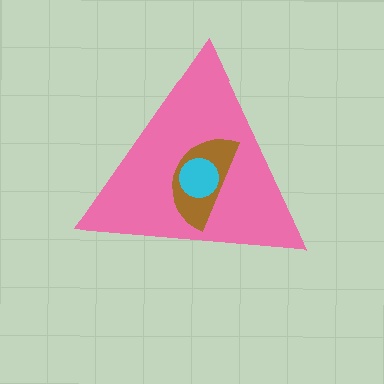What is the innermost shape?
The cyan circle.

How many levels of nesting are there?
3.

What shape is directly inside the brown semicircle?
The cyan circle.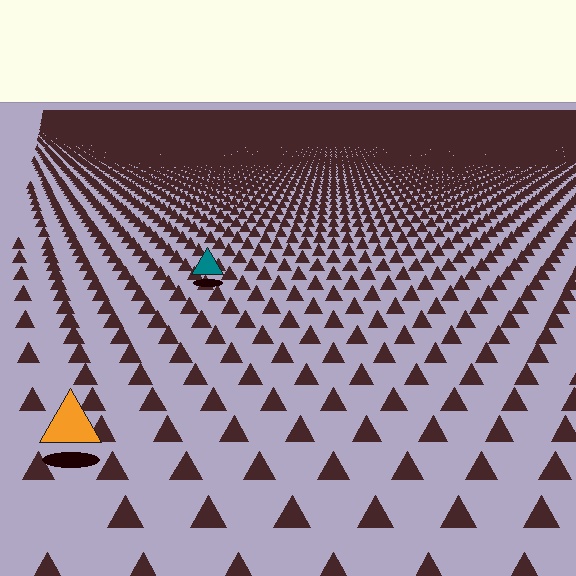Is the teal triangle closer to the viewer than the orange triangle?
No. The orange triangle is closer — you can tell from the texture gradient: the ground texture is coarser near it.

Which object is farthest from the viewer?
The teal triangle is farthest from the viewer. It appears smaller and the ground texture around it is denser.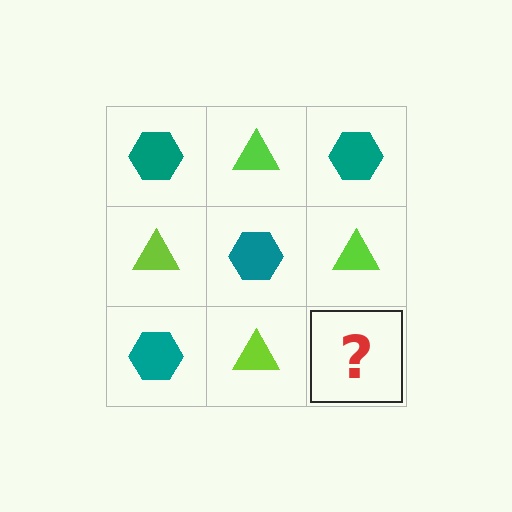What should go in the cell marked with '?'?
The missing cell should contain a teal hexagon.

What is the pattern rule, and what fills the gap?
The rule is that it alternates teal hexagon and lime triangle in a checkerboard pattern. The gap should be filled with a teal hexagon.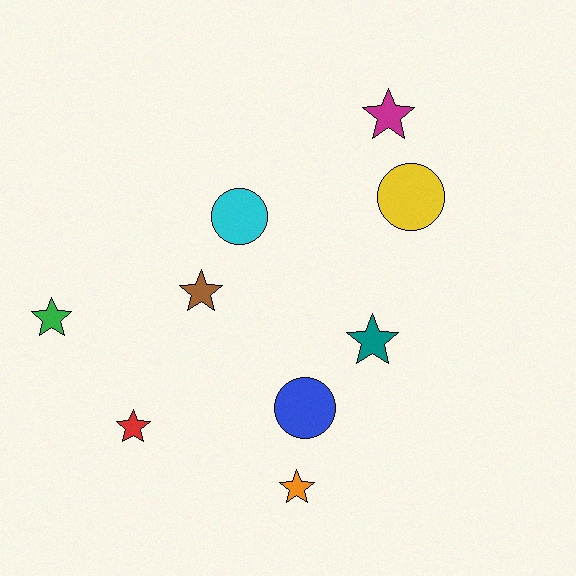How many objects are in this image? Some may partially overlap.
There are 9 objects.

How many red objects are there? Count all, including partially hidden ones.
There is 1 red object.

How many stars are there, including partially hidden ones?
There are 6 stars.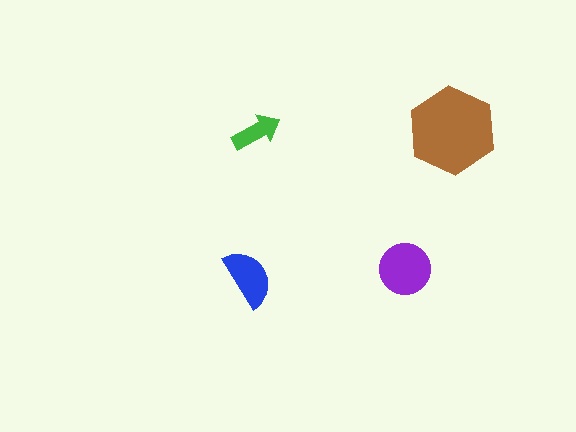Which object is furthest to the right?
The brown hexagon is rightmost.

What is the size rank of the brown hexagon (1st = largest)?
1st.